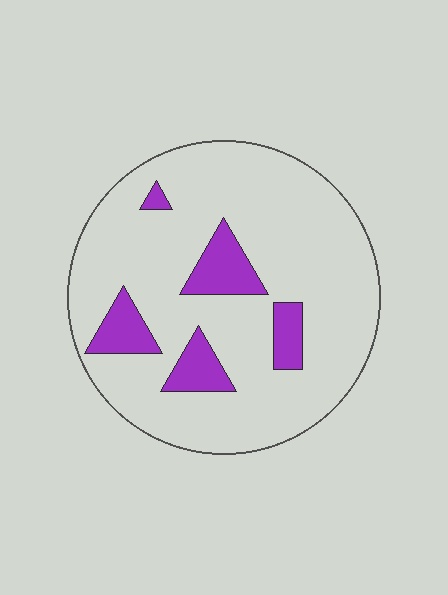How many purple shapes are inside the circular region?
5.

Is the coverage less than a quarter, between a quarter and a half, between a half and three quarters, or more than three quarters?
Less than a quarter.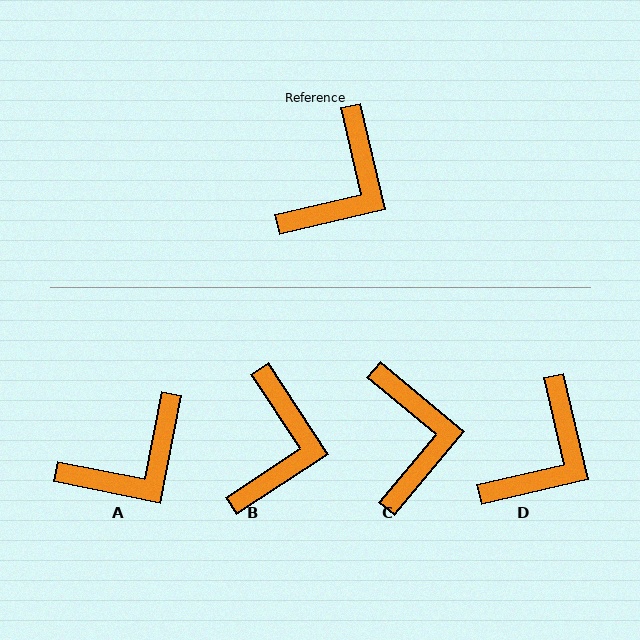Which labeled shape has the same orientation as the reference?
D.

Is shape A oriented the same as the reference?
No, it is off by about 25 degrees.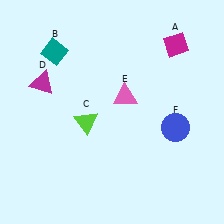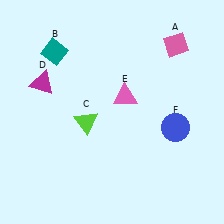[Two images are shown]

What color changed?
The diamond (A) changed from magenta in Image 1 to pink in Image 2.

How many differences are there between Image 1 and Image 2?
There is 1 difference between the two images.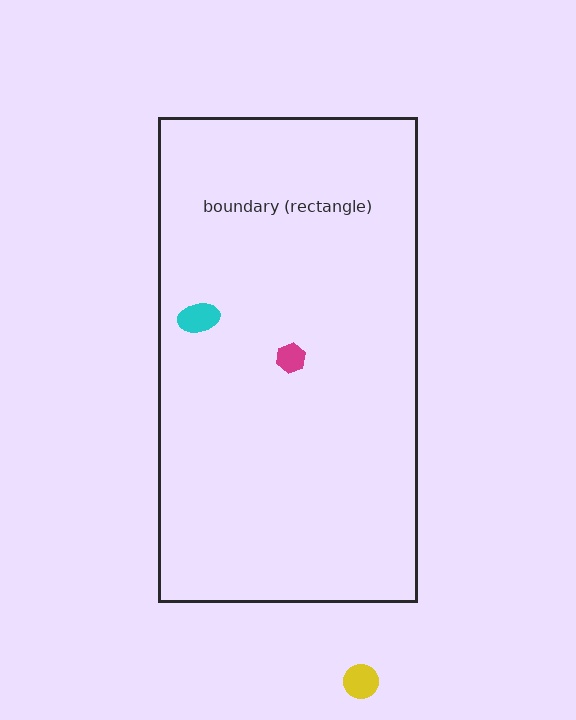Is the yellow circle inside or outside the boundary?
Outside.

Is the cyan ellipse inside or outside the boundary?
Inside.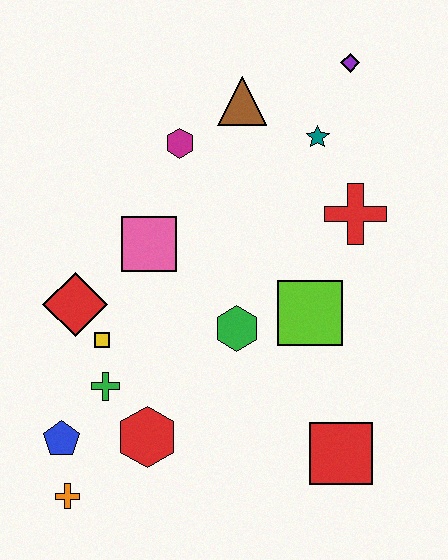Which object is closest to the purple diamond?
The teal star is closest to the purple diamond.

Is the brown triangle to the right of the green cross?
Yes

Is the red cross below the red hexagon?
No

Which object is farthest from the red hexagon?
The purple diamond is farthest from the red hexagon.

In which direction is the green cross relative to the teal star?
The green cross is below the teal star.